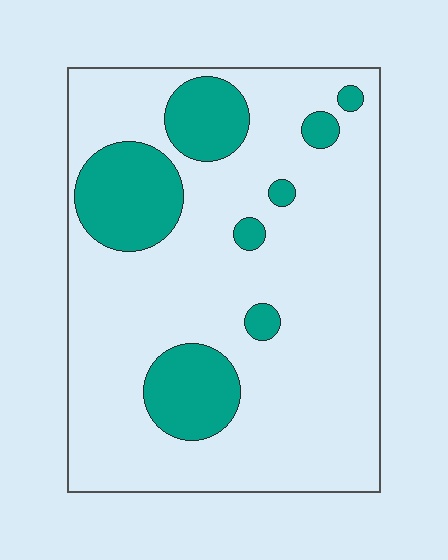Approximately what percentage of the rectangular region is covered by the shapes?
Approximately 20%.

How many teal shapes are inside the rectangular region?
8.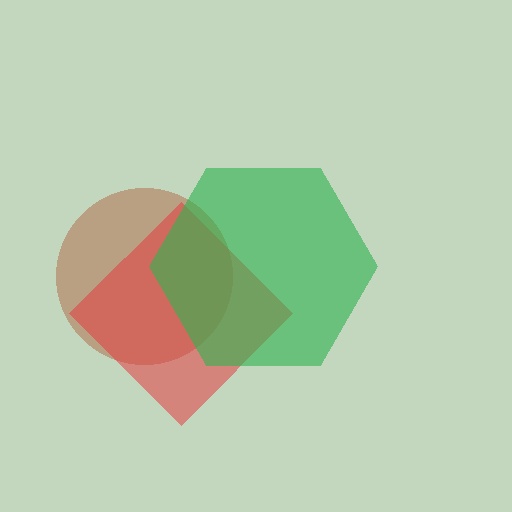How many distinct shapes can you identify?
There are 3 distinct shapes: a brown circle, a red diamond, a green hexagon.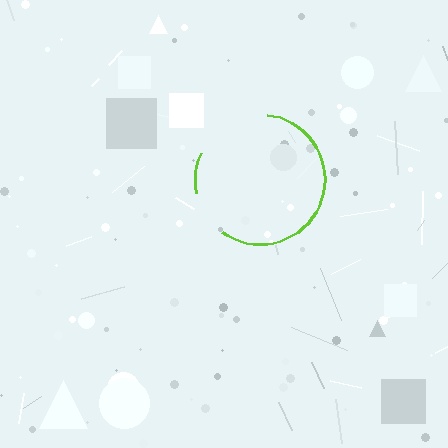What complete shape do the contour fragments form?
The contour fragments form a circle.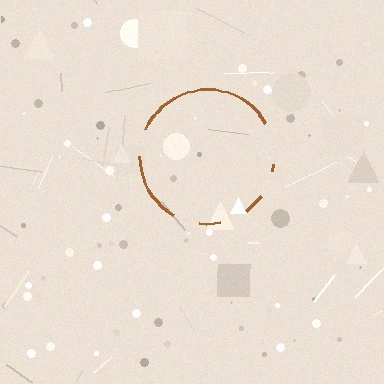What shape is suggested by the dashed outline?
The dashed outline suggests a circle.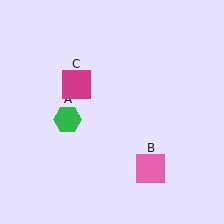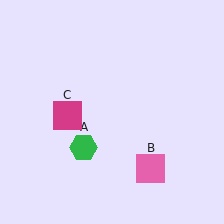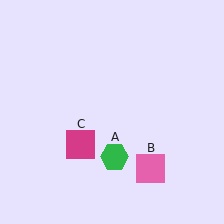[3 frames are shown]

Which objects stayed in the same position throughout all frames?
Pink square (object B) remained stationary.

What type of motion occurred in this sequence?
The green hexagon (object A), magenta square (object C) rotated counterclockwise around the center of the scene.